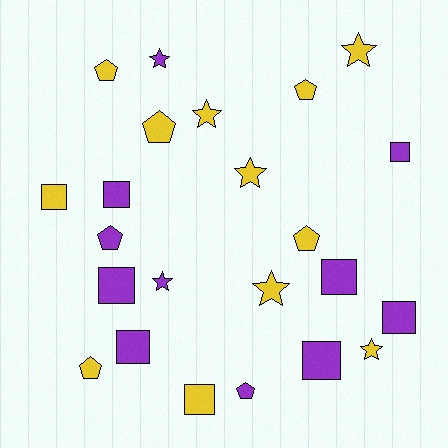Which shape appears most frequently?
Square, with 9 objects.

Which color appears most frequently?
Yellow, with 12 objects.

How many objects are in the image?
There are 23 objects.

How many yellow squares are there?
There are 2 yellow squares.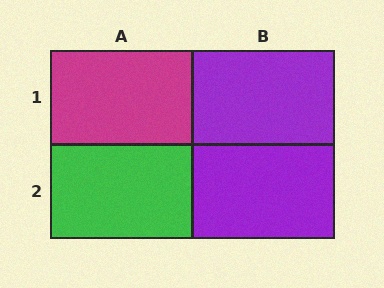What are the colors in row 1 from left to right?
Magenta, purple.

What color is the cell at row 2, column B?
Purple.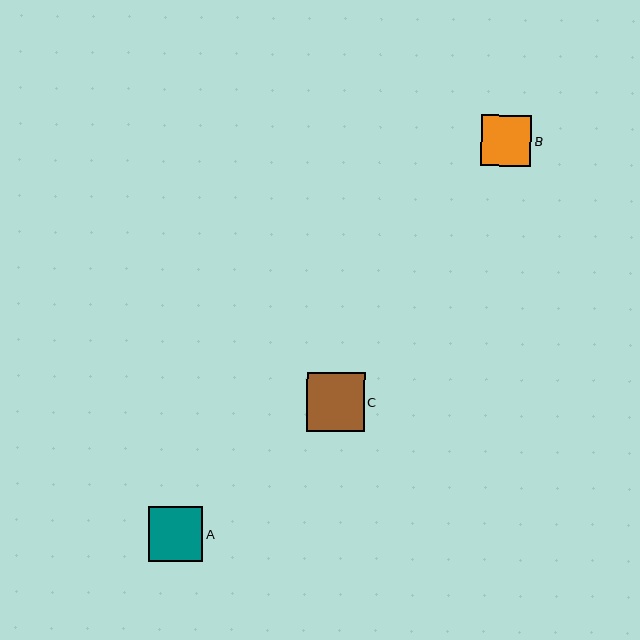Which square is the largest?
Square C is the largest with a size of approximately 58 pixels.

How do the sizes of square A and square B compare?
Square A and square B are approximately the same size.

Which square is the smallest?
Square B is the smallest with a size of approximately 50 pixels.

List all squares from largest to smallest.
From largest to smallest: C, A, B.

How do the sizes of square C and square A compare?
Square C and square A are approximately the same size.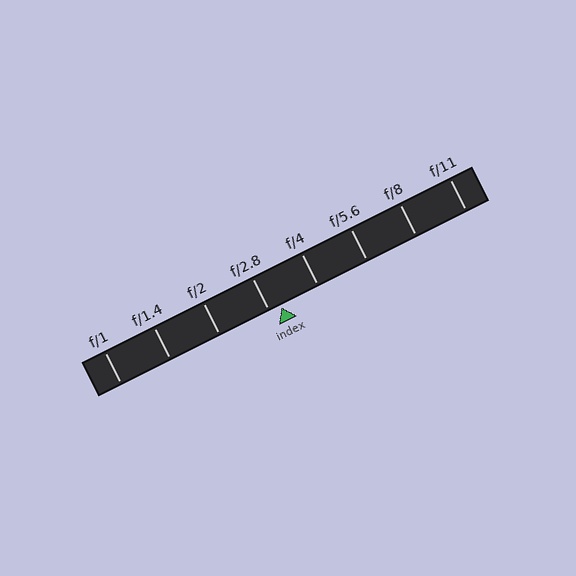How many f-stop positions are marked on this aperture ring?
There are 8 f-stop positions marked.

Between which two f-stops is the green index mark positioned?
The index mark is between f/2.8 and f/4.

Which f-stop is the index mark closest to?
The index mark is closest to f/2.8.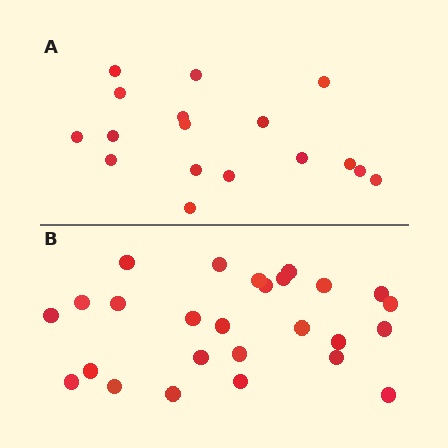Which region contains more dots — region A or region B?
Region B (the bottom region) has more dots.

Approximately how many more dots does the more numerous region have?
Region B has roughly 8 or so more dots than region A.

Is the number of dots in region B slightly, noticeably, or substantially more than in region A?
Region B has substantially more. The ratio is roughly 1.5 to 1.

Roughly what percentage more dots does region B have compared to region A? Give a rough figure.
About 55% more.